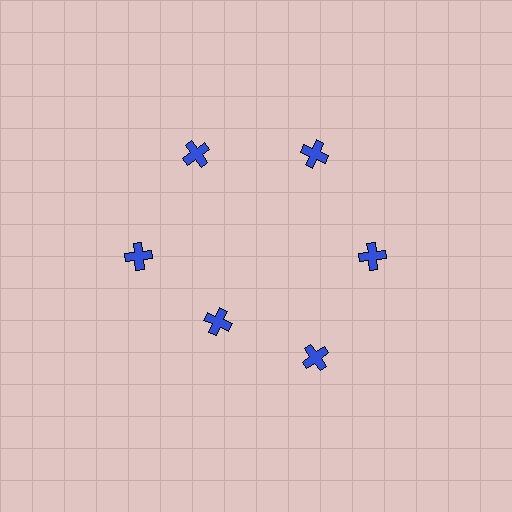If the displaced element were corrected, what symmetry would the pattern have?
It would have 6-fold rotational symmetry — the pattern would map onto itself every 60 degrees.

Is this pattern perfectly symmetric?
No. The 6 blue crosses are arranged in a ring, but one element near the 7 o'clock position is pulled inward toward the center, breaking the 6-fold rotational symmetry.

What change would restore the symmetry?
The symmetry would be restored by moving it outward, back onto the ring so that all 6 crosses sit at equal angles and equal distance from the center.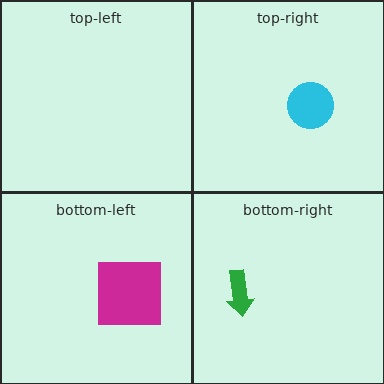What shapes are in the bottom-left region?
The magenta square.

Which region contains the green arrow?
The bottom-right region.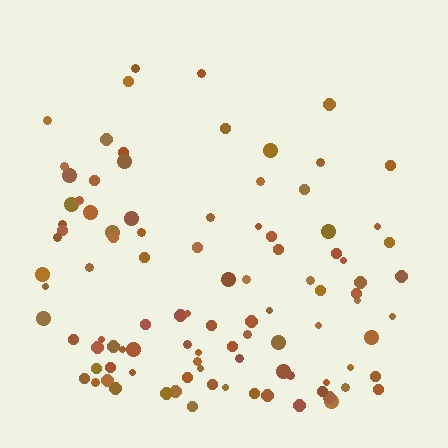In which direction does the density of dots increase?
From top to bottom, with the bottom side densest.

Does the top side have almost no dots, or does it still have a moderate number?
Still a moderate number, just noticeably fewer than the bottom.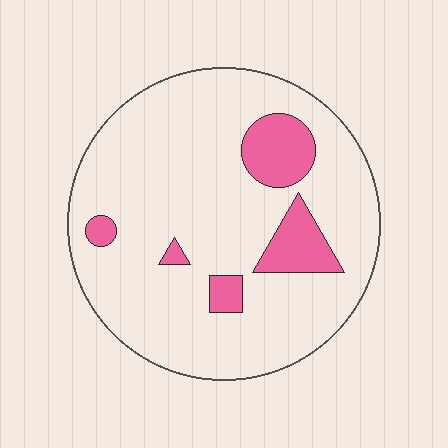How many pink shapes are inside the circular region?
5.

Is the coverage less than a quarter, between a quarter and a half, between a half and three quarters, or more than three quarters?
Less than a quarter.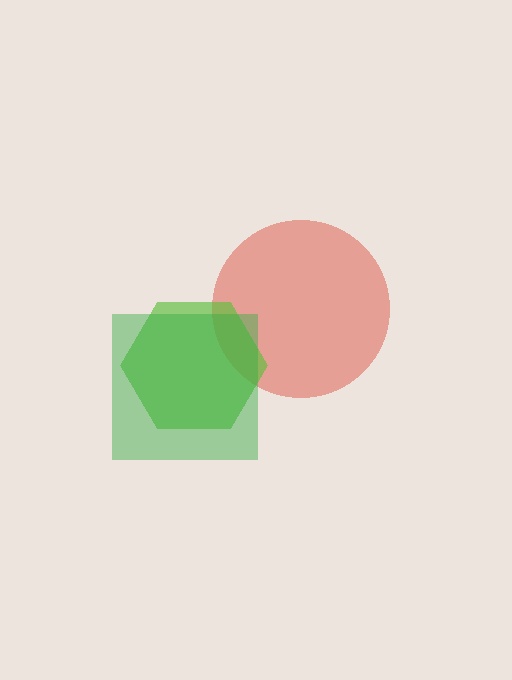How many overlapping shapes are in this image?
There are 3 overlapping shapes in the image.